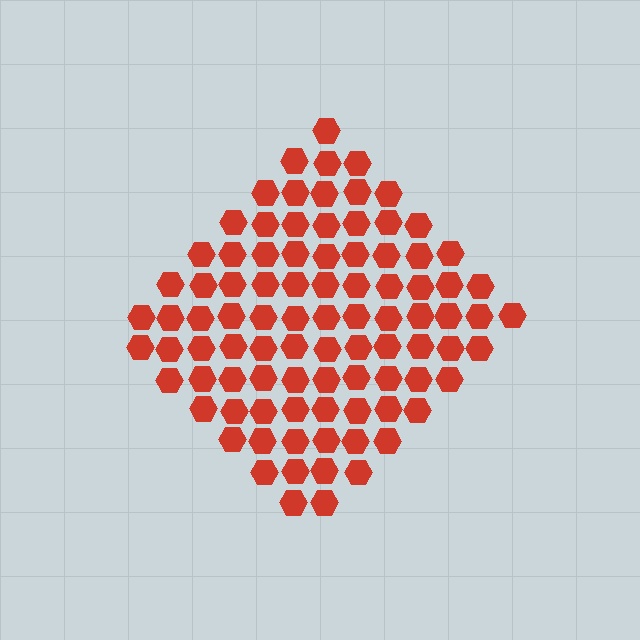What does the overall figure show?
The overall figure shows a diamond.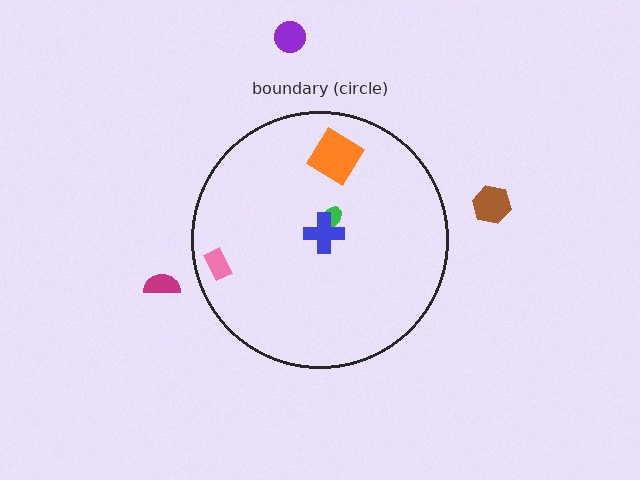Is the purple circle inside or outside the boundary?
Outside.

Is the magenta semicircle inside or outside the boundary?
Outside.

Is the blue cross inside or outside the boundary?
Inside.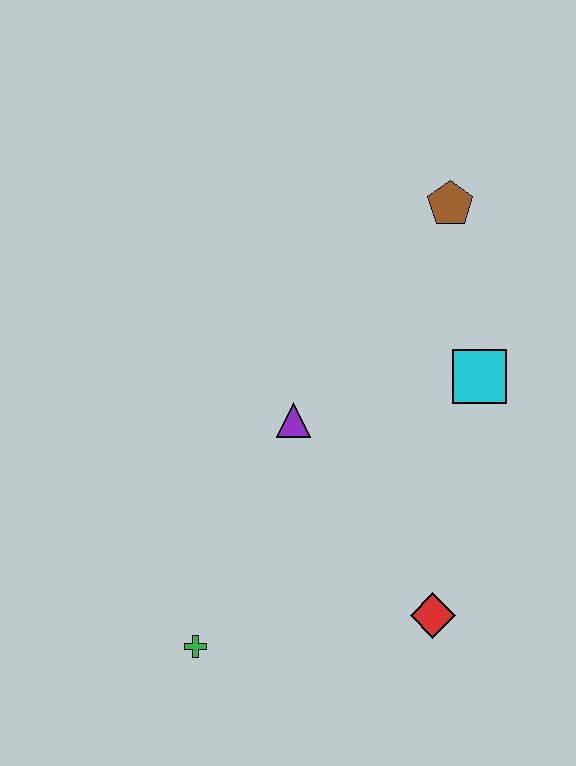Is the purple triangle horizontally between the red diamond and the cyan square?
No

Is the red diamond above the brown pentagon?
No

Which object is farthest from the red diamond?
The brown pentagon is farthest from the red diamond.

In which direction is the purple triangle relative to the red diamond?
The purple triangle is above the red diamond.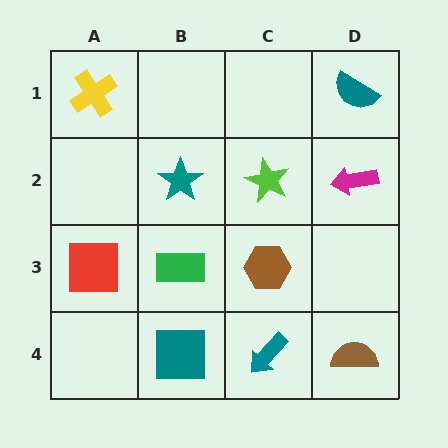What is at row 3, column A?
A red square.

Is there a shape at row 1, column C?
No, that cell is empty.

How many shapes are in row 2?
3 shapes.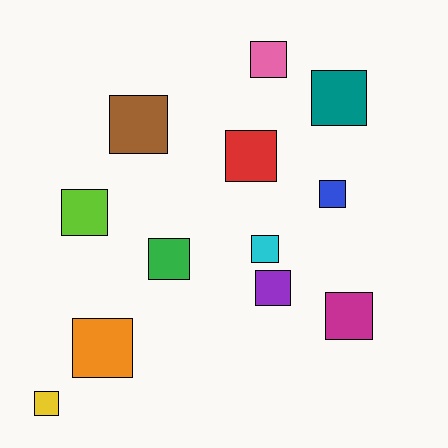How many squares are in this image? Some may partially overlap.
There are 12 squares.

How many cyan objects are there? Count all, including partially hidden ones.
There is 1 cyan object.